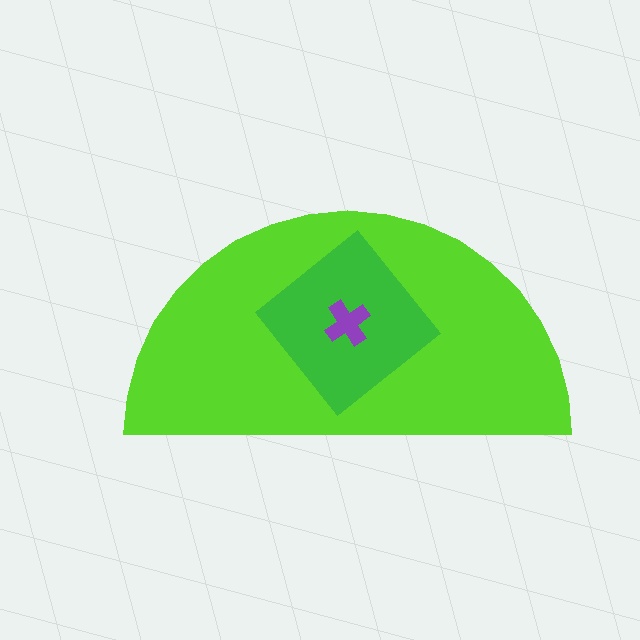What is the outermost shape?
The lime semicircle.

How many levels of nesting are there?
3.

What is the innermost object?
The purple cross.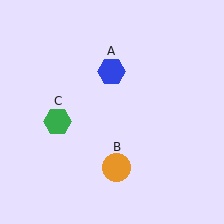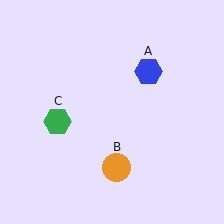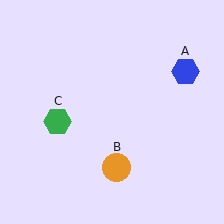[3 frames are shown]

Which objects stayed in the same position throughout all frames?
Orange circle (object B) and green hexagon (object C) remained stationary.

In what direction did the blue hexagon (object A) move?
The blue hexagon (object A) moved right.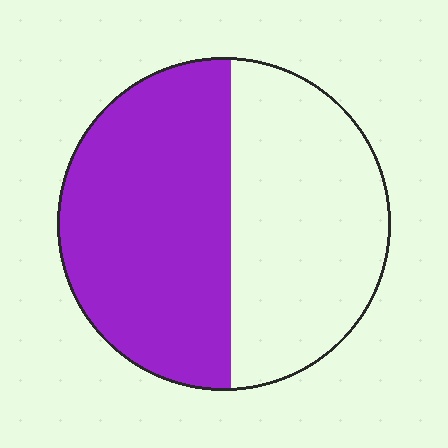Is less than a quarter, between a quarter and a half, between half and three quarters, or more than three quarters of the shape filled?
Between half and three quarters.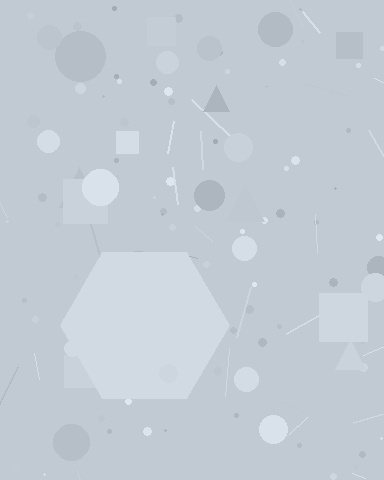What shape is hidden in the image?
A hexagon is hidden in the image.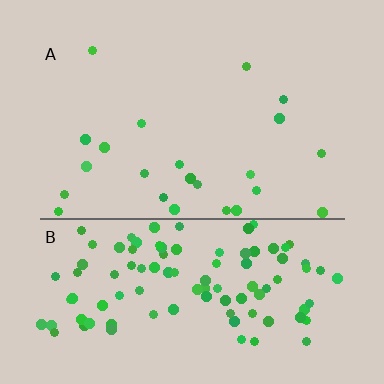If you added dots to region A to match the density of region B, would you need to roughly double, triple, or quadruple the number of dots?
Approximately quadruple.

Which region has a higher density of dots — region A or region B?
B (the bottom).